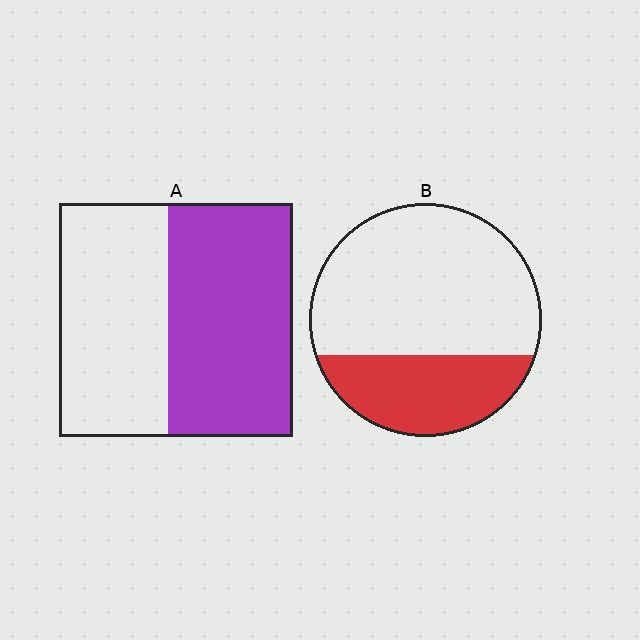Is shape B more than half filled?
No.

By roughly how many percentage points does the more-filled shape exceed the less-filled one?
By roughly 20 percentage points (A over B).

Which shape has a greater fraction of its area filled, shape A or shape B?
Shape A.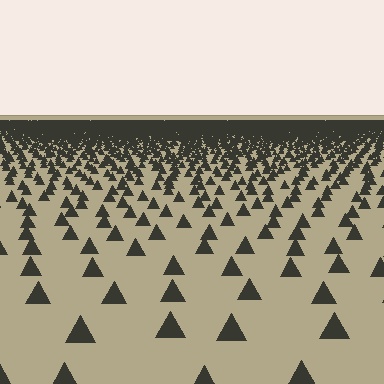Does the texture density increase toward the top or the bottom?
Density increases toward the top.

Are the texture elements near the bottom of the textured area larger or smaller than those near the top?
Larger. Near the bottom, elements are closer to the viewer and appear at a bigger on-screen size.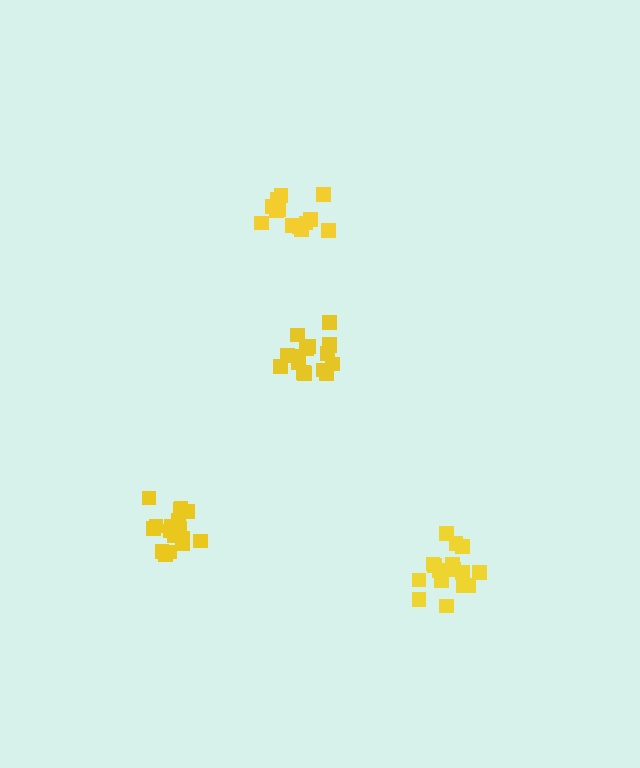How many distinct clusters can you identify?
There are 4 distinct clusters.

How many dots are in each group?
Group 1: 14 dots, Group 2: 18 dots, Group 3: 16 dots, Group 4: 17 dots (65 total).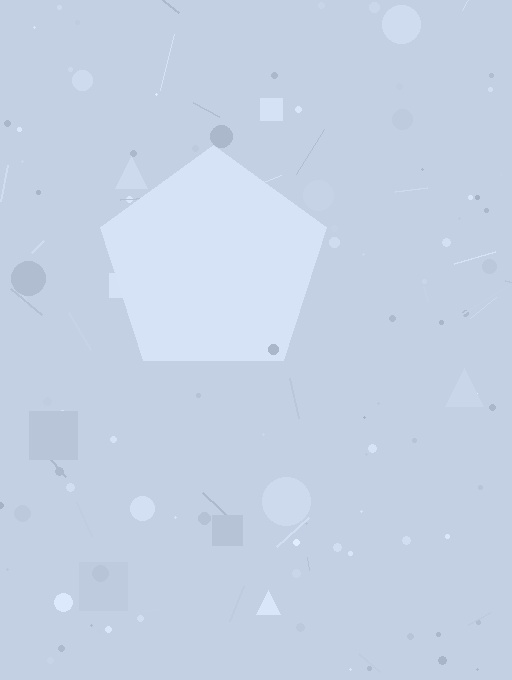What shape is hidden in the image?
A pentagon is hidden in the image.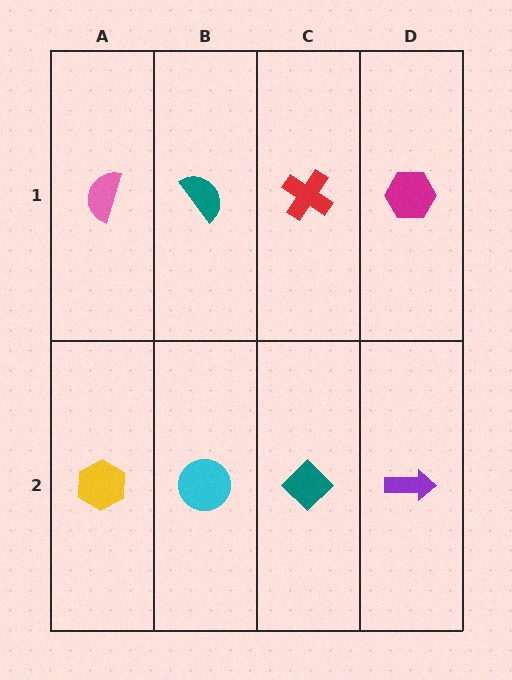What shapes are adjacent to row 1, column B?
A cyan circle (row 2, column B), a pink semicircle (row 1, column A), a red cross (row 1, column C).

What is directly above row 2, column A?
A pink semicircle.